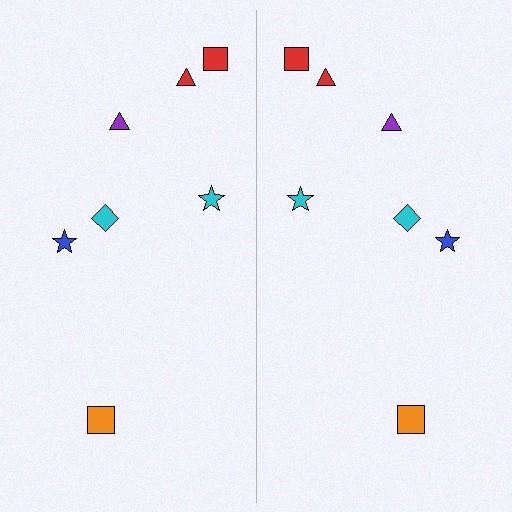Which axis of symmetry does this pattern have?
The pattern has a vertical axis of symmetry running through the center of the image.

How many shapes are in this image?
There are 14 shapes in this image.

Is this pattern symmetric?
Yes, this pattern has bilateral (reflection) symmetry.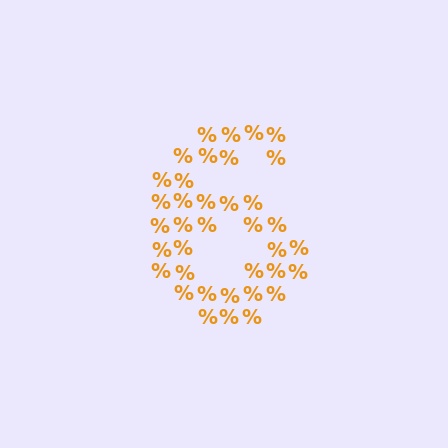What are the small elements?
The small elements are percent signs.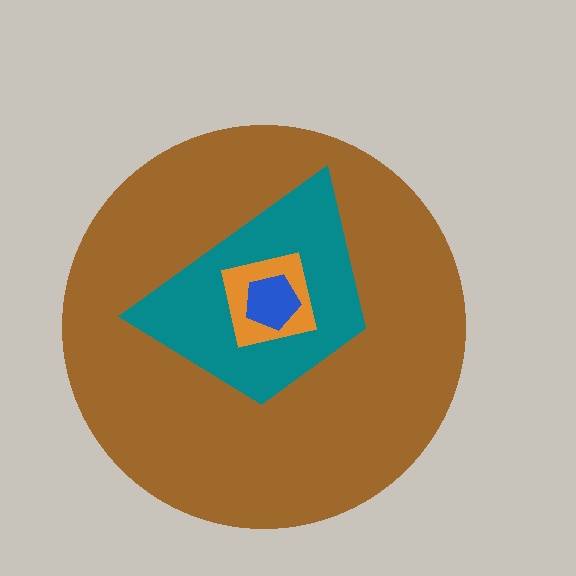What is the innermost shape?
The blue pentagon.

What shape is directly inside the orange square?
The blue pentagon.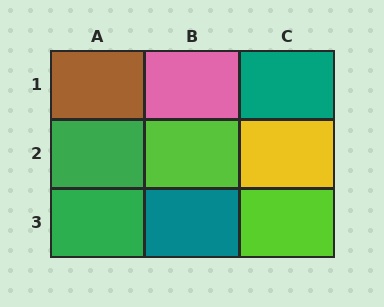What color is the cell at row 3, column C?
Lime.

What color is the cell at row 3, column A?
Green.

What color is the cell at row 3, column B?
Teal.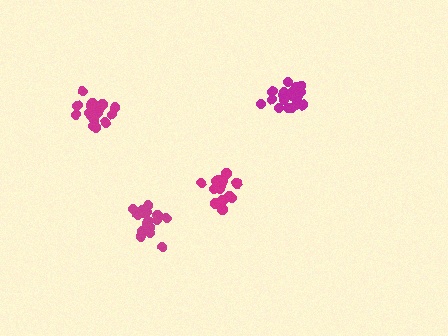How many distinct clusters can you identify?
There are 4 distinct clusters.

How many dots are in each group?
Group 1: 16 dots, Group 2: 17 dots, Group 3: 18 dots, Group 4: 18 dots (69 total).